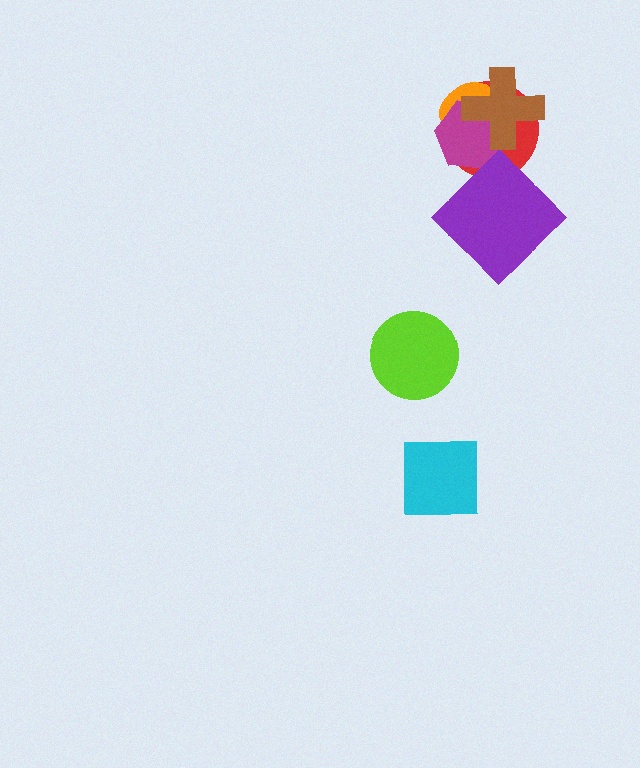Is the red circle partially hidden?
Yes, it is partially covered by another shape.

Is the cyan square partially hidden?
No, no other shape covers it.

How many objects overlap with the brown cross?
3 objects overlap with the brown cross.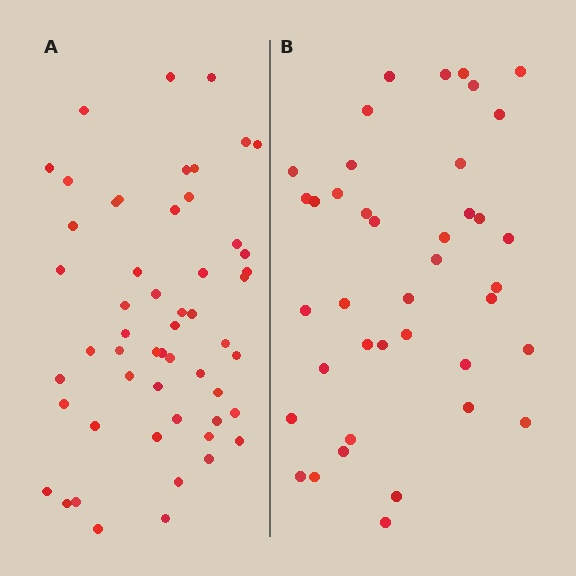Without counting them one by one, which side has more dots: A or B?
Region A (the left region) has more dots.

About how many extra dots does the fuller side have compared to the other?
Region A has approximately 15 more dots than region B.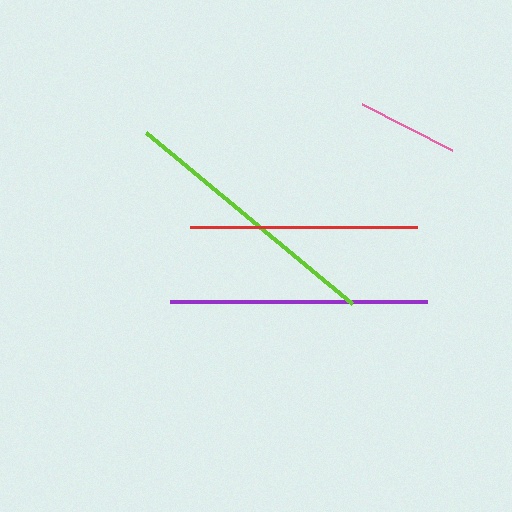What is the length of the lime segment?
The lime segment is approximately 267 pixels long.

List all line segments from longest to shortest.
From longest to shortest: lime, purple, red, pink.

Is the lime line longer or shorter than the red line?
The lime line is longer than the red line.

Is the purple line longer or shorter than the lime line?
The lime line is longer than the purple line.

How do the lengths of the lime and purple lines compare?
The lime and purple lines are approximately the same length.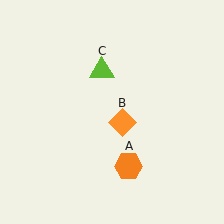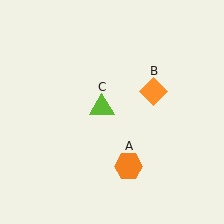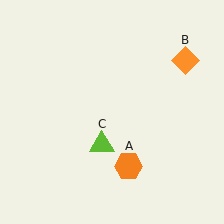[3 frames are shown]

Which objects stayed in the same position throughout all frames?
Orange hexagon (object A) remained stationary.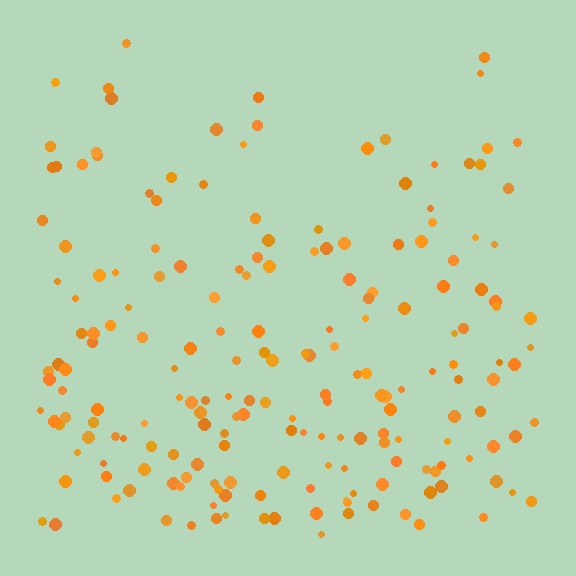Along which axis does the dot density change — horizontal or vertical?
Vertical.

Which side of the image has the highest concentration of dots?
The bottom.